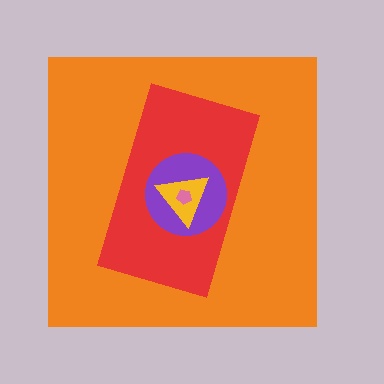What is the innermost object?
The pink pentagon.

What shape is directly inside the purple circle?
The yellow triangle.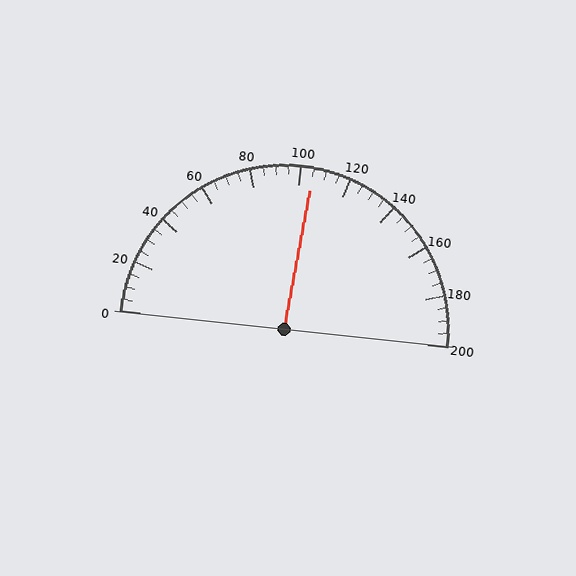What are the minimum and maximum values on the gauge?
The gauge ranges from 0 to 200.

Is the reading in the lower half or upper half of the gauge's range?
The reading is in the upper half of the range (0 to 200).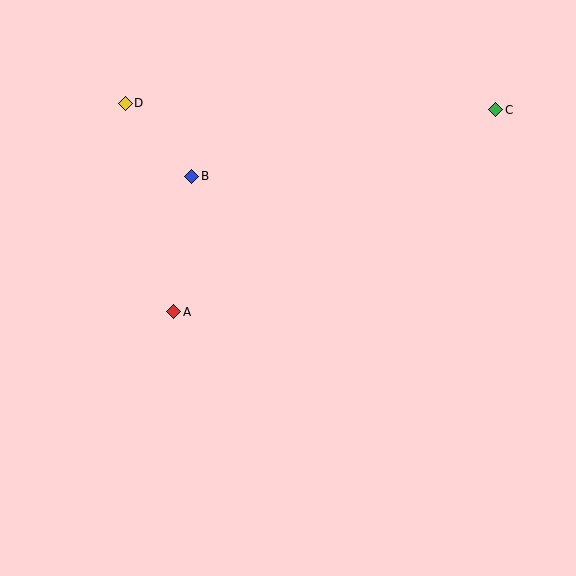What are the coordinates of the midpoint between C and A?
The midpoint between C and A is at (335, 211).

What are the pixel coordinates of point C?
Point C is at (496, 110).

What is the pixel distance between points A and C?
The distance between A and C is 380 pixels.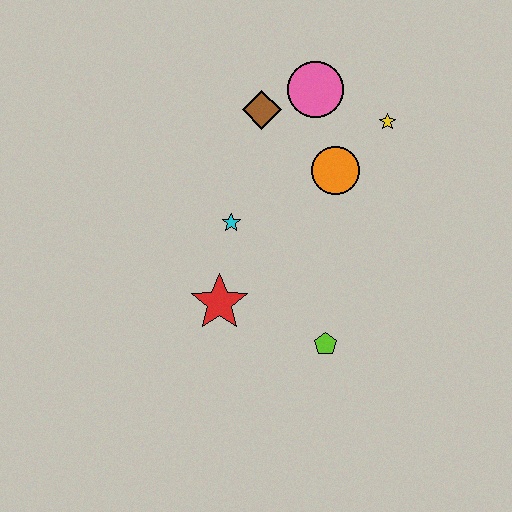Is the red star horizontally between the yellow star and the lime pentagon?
No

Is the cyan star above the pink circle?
No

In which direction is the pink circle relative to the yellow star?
The pink circle is to the left of the yellow star.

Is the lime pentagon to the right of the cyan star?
Yes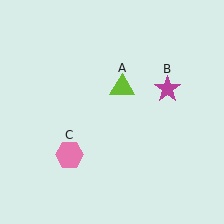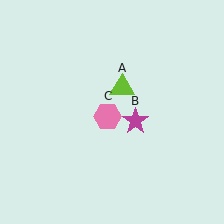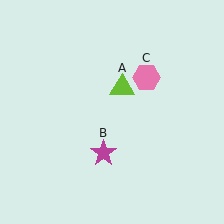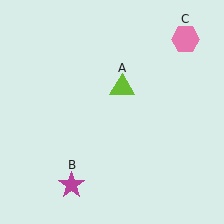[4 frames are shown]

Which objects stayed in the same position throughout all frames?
Lime triangle (object A) remained stationary.